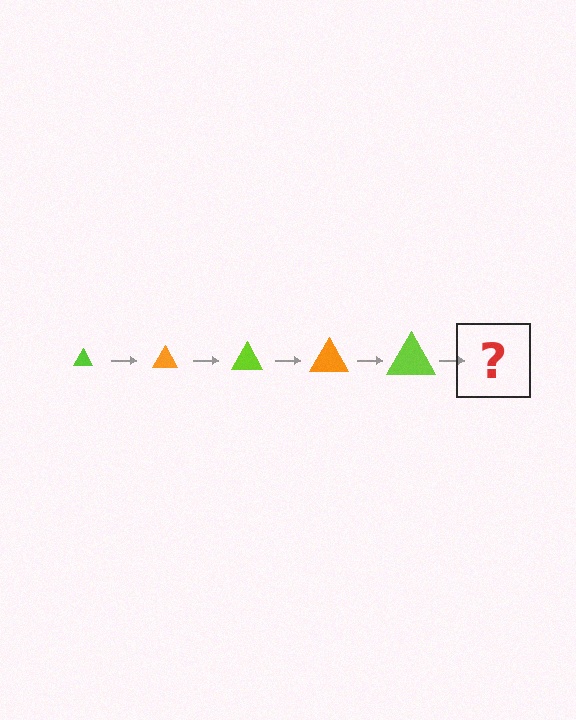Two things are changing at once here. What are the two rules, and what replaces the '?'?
The two rules are that the triangle grows larger each step and the color cycles through lime and orange. The '?' should be an orange triangle, larger than the previous one.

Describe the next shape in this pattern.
It should be an orange triangle, larger than the previous one.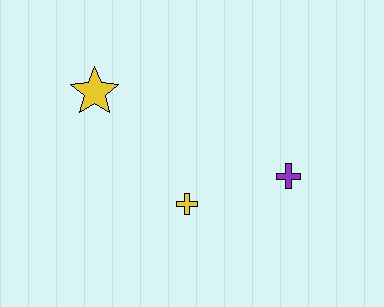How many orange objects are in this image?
There are no orange objects.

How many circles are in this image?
There are no circles.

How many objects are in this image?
There are 3 objects.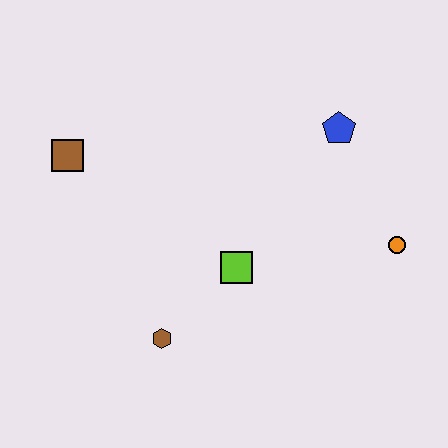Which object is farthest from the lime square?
The brown square is farthest from the lime square.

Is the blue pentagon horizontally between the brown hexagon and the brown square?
No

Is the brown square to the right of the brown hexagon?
No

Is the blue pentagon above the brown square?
Yes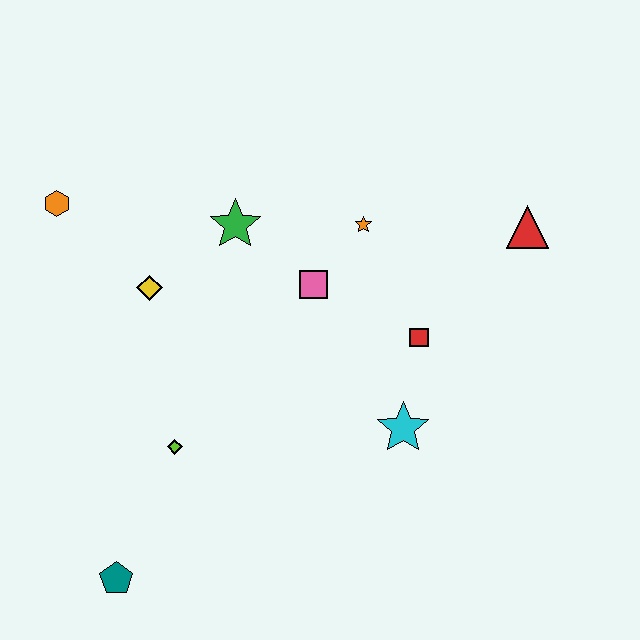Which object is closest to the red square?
The cyan star is closest to the red square.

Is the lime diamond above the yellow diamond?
No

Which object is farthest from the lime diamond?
The red triangle is farthest from the lime diamond.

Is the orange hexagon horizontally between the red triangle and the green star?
No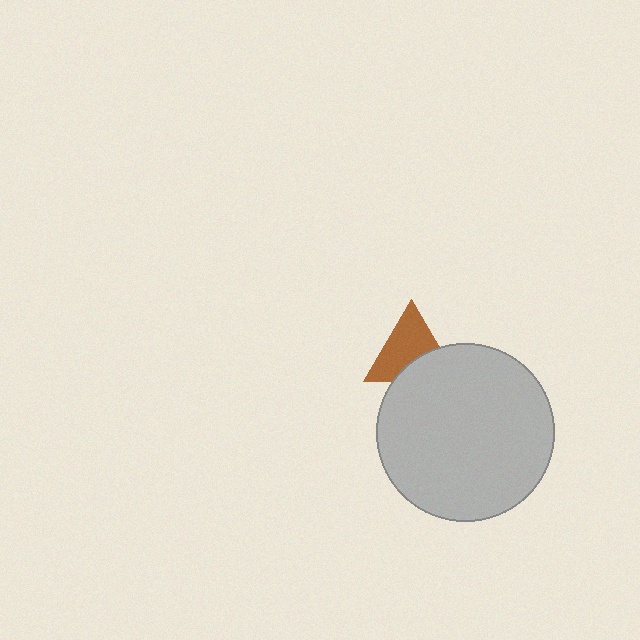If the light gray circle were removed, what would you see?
You would see the complete brown triangle.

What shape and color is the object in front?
The object in front is a light gray circle.